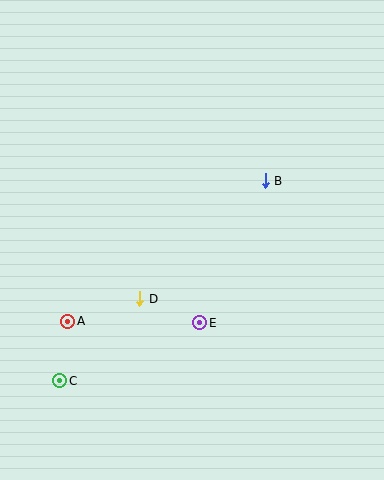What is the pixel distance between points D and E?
The distance between D and E is 65 pixels.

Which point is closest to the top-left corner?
Point B is closest to the top-left corner.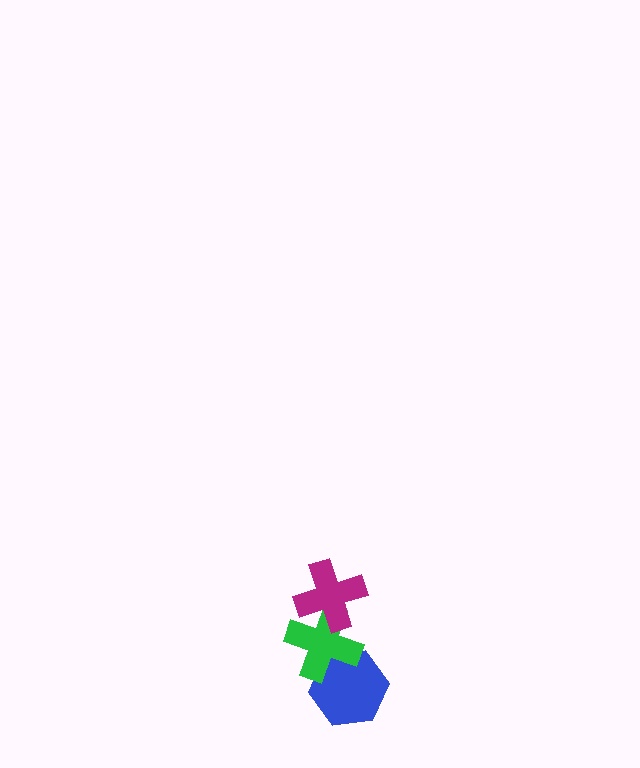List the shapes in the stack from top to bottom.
From top to bottom: the magenta cross, the green cross, the blue hexagon.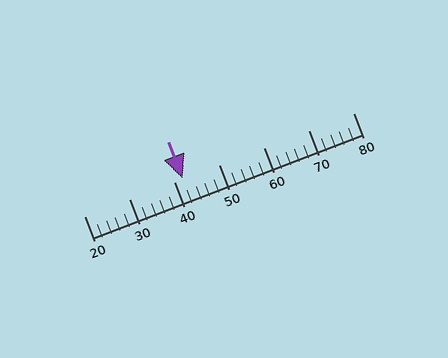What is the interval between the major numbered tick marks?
The major tick marks are spaced 10 units apart.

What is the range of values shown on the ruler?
The ruler shows values from 20 to 80.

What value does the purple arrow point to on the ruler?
The purple arrow points to approximately 42.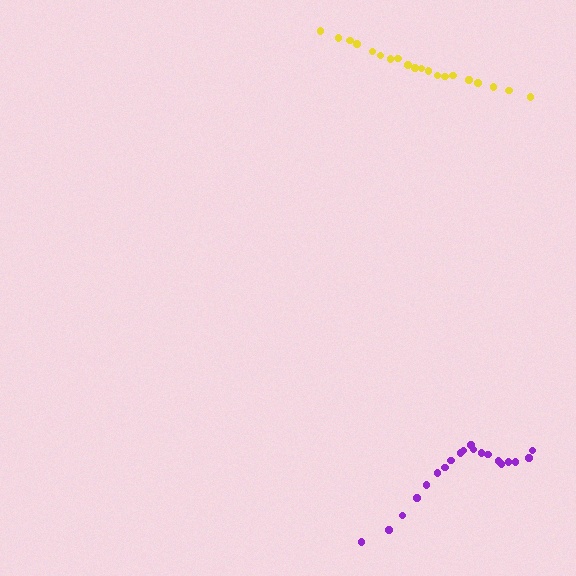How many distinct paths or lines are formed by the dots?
There are 2 distinct paths.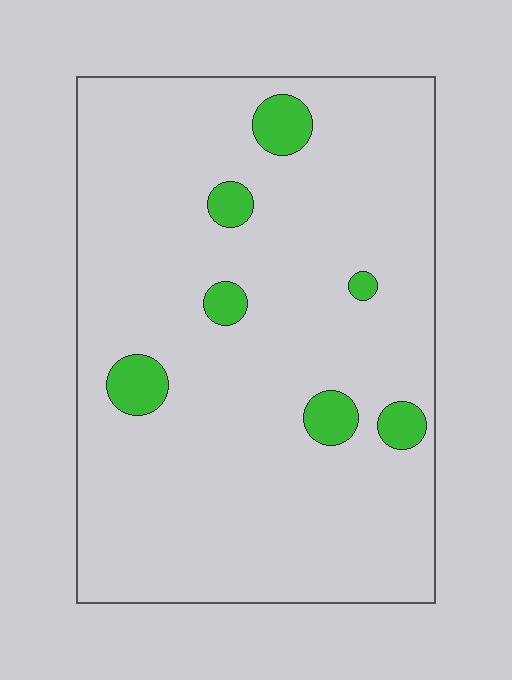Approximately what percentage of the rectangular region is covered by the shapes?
Approximately 10%.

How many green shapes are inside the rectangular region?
7.